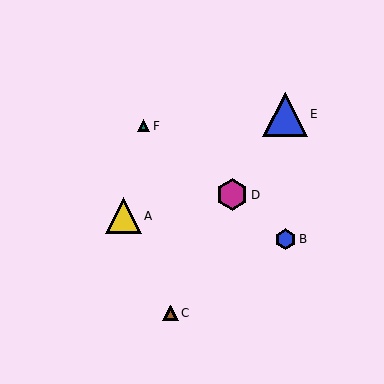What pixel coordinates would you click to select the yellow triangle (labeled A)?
Click at (123, 216) to select the yellow triangle A.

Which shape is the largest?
The blue triangle (labeled E) is the largest.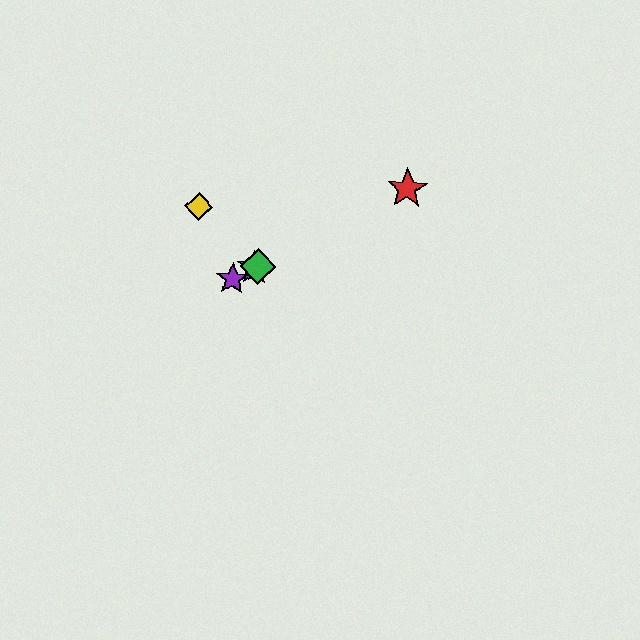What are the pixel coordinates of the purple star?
The purple star is at (233, 279).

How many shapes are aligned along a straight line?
4 shapes (the red star, the blue star, the green diamond, the purple star) are aligned along a straight line.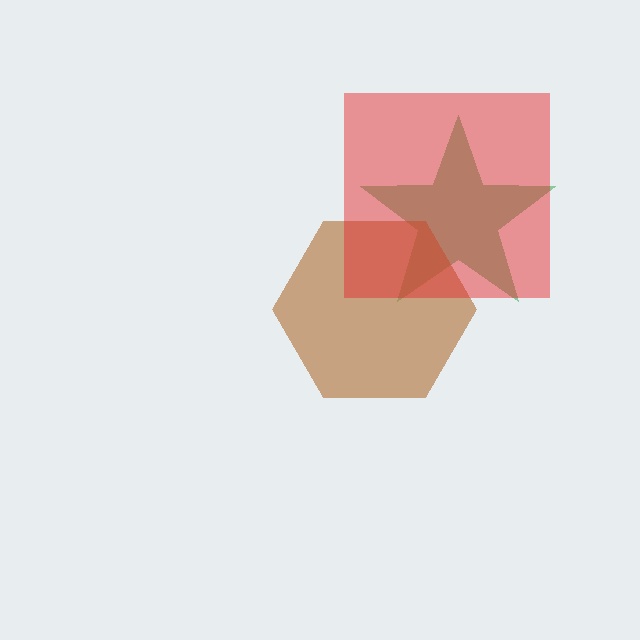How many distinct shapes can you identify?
There are 3 distinct shapes: a green star, a brown hexagon, a red square.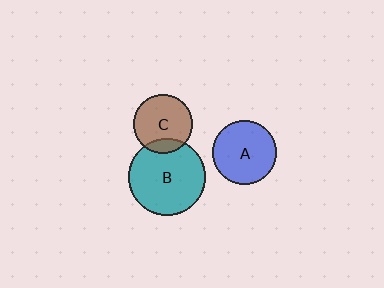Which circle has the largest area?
Circle B (teal).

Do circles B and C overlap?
Yes.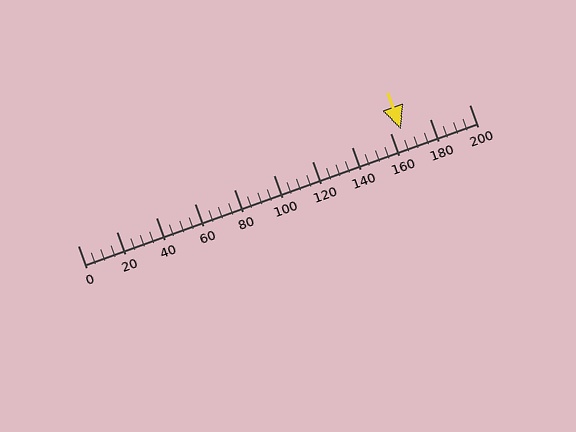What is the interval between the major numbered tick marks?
The major tick marks are spaced 20 units apart.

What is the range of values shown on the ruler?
The ruler shows values from 0 to 200.